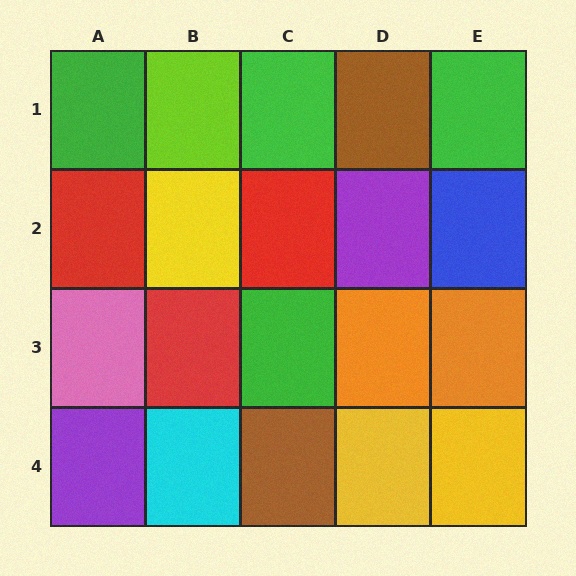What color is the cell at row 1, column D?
Brown.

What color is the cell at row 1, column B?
Lime.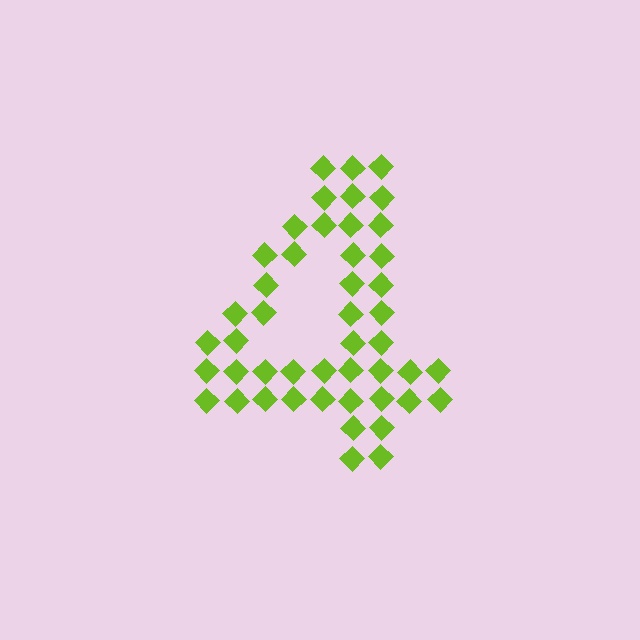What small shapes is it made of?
It is made of small diamonds.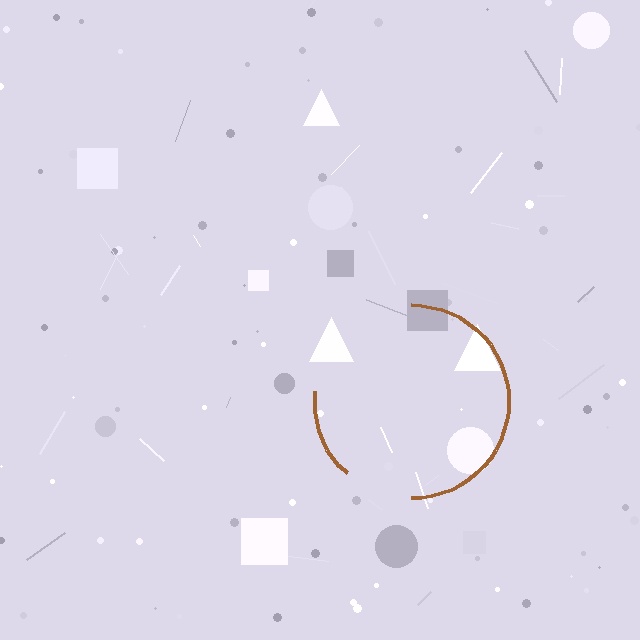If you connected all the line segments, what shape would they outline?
They would outline a circle.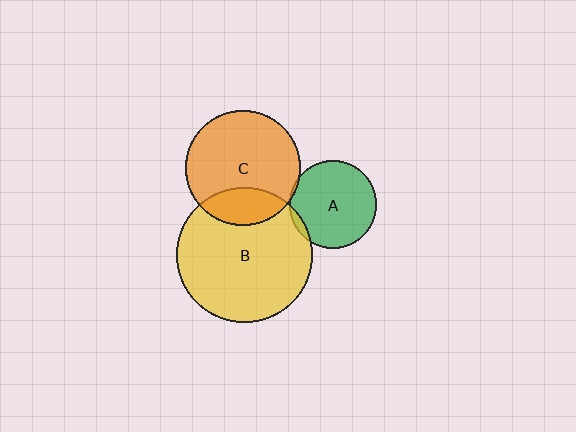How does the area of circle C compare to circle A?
Approximately 1.7 times.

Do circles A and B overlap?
Yes.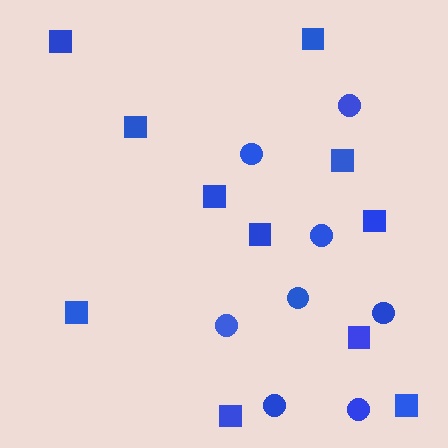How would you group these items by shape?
There are 2 groups: one group of circles (8) and one group of squares (11).